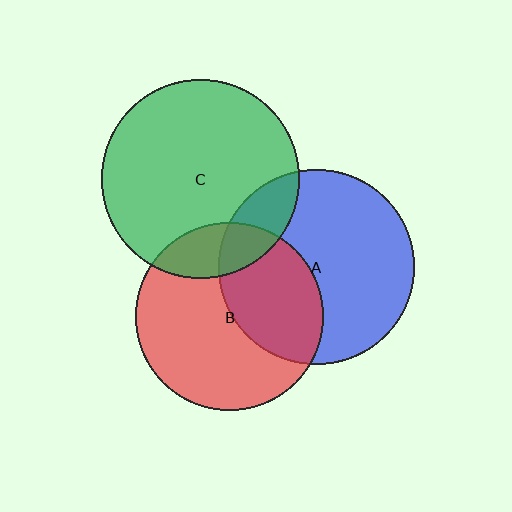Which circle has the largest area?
Circle C (green).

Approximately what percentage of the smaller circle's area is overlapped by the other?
Approximately 15%.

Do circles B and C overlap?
Yes.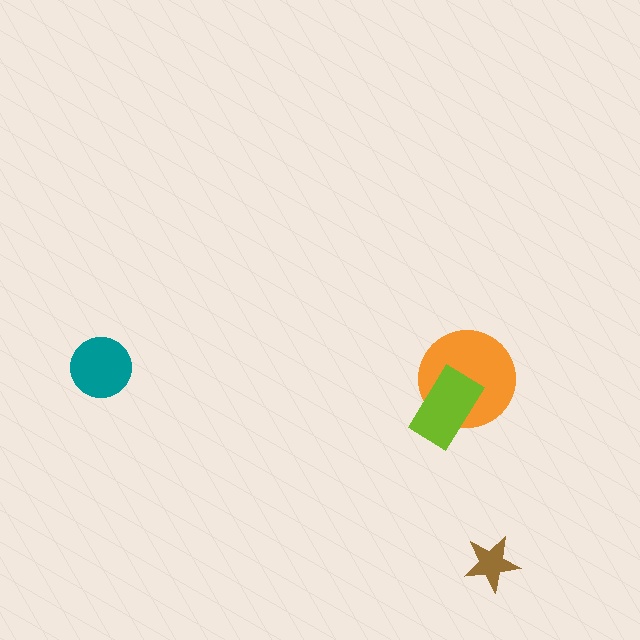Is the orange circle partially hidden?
Yes, it is partially covered by another shape.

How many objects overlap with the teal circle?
0 objects overlap with the teal circle.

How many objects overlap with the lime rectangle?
1 object overlaps with the lime rectangle.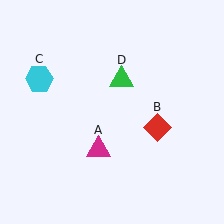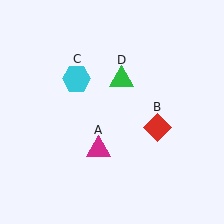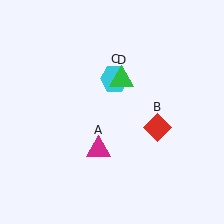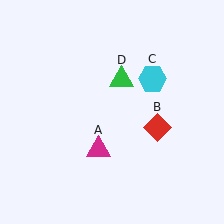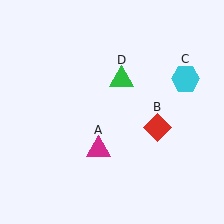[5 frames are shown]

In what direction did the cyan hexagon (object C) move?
The cyan hexagon (object C) moved right.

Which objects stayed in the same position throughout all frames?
Magenta triangle (object A) and red diamond (object B) and green triangle (object D) remained stationary.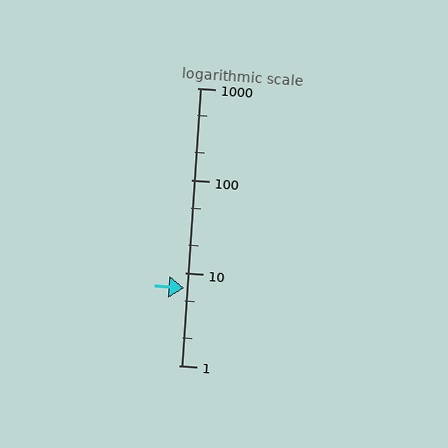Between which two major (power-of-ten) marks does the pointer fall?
The pointer is between 1 and 10.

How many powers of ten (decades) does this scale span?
The scale spans 3 decades, from 1 to 1000.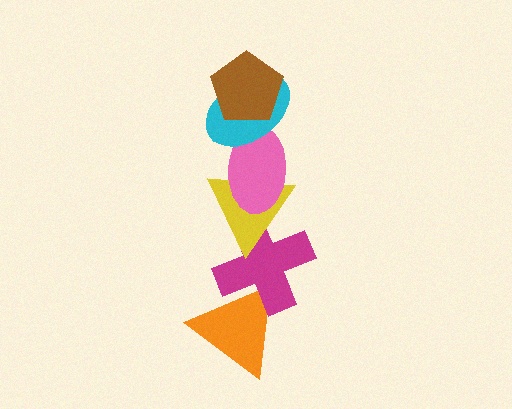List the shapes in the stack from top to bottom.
From top to bottom: the brown pentagon, the cyan ellipse, the pink ellipse, the yellow triangle, the magenta cross, the orange triangle.